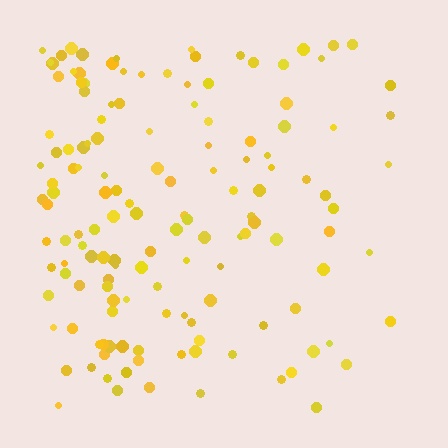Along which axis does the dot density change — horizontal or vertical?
Horizontal.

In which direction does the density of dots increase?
From right to left, with the left side densest.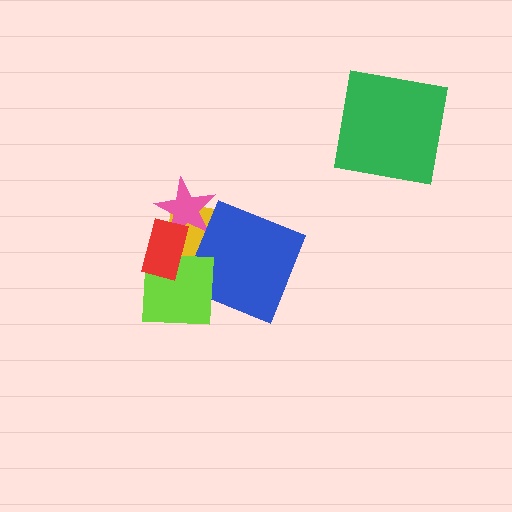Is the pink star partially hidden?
Yes, it is partially covered by another shape.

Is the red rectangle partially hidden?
No, no other shape covers it.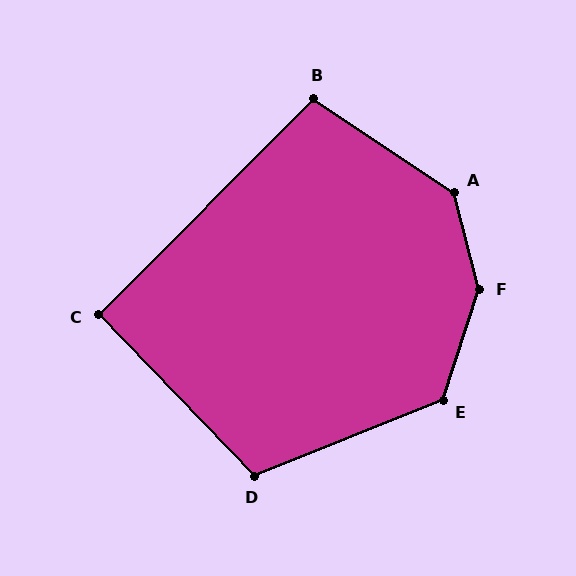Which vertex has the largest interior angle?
F, at approximately 147 degrees.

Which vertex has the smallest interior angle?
C, at approximately 91 degrees.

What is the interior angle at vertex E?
Approximately 130 degrees (obtuse).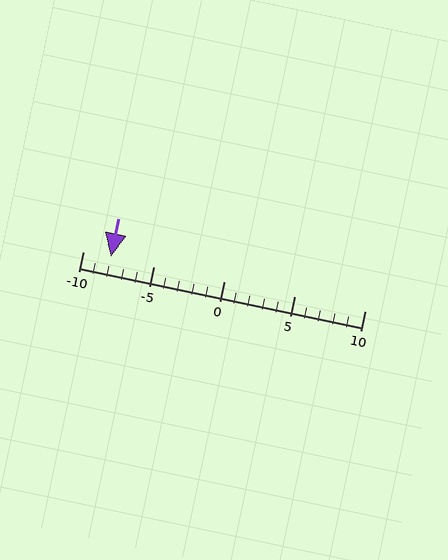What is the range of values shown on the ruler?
The ruler shows values from -10 to 10.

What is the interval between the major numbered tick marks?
The major tick marks are spaced 5 units apart.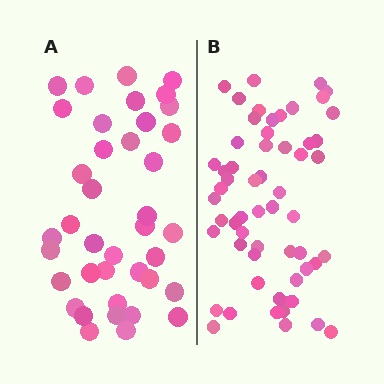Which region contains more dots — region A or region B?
Region B (the right region) has more dots.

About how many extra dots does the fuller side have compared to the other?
Region B has approximately 20 more dots than region A.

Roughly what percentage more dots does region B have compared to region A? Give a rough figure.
About 50% more.